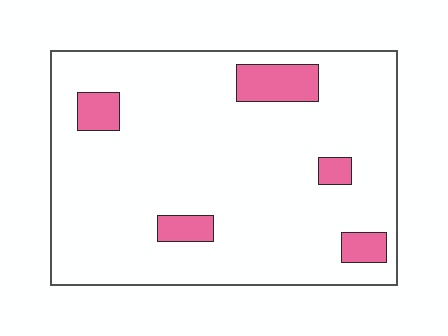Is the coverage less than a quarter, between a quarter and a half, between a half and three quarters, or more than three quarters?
Less than a quarter.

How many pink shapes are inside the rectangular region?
5.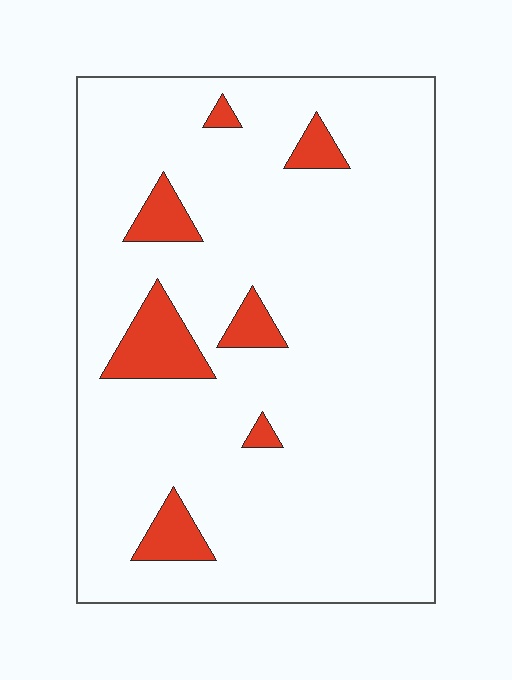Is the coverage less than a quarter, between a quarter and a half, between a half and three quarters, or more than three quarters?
Less than a quarter.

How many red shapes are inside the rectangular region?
7.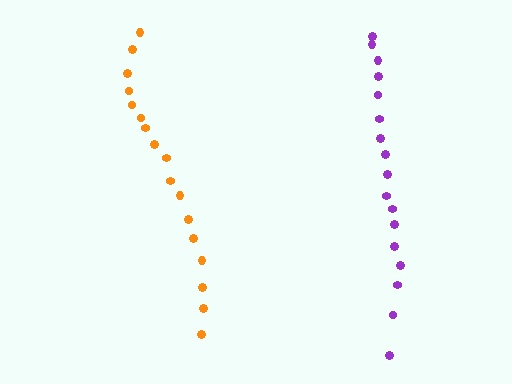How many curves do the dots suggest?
There are 2 distinct paths.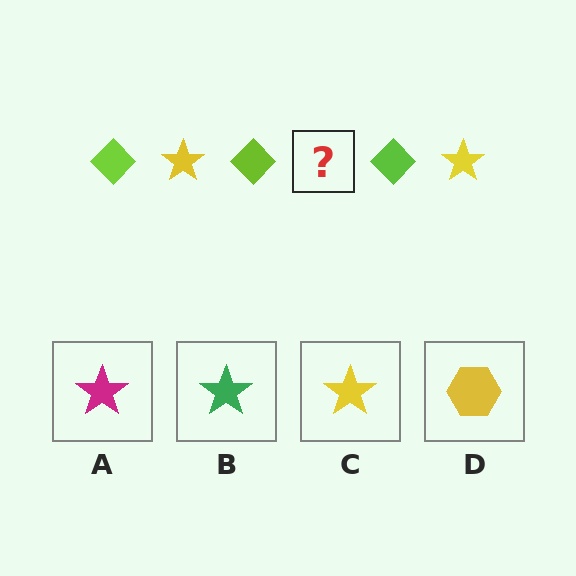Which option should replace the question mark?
Option C.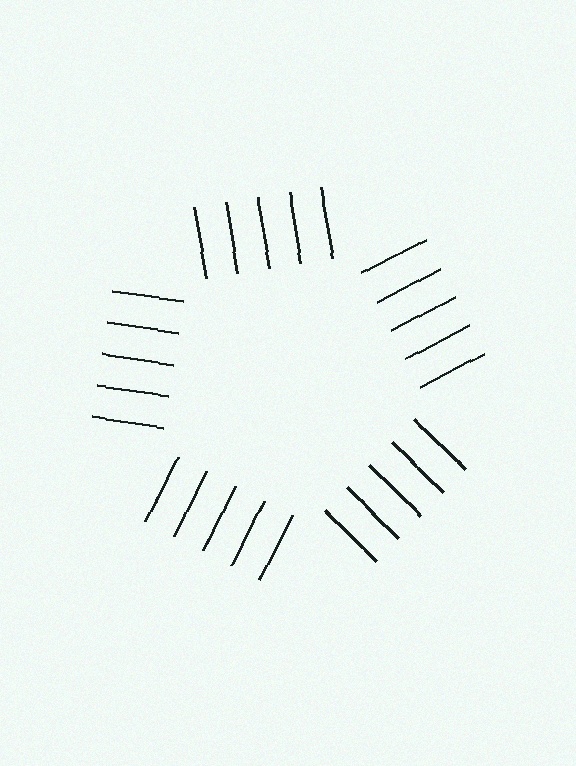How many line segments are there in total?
25 — 5 along each of the 5 edges.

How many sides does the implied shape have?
5 sides — the line-ends trace a pentagon.